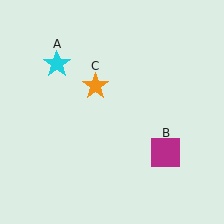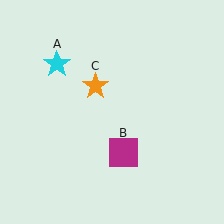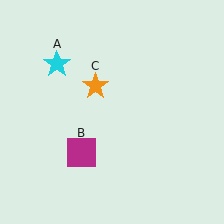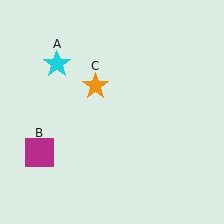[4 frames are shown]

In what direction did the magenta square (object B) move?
The magenta square (object B) moved left.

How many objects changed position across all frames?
1 object changed position: magenta square (object B).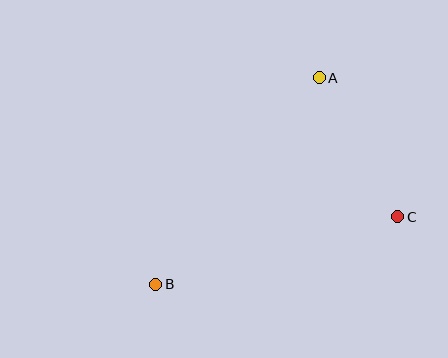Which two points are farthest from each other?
Points A and B are farthest from each other.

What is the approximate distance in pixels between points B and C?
The distance between B and C is approximately 251 pixels.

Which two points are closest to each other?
Points A and C are closest to each other.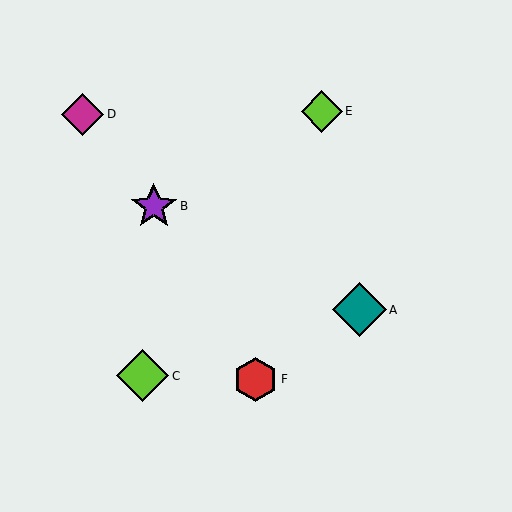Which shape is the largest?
The teal diamond (labeled A) is the largest.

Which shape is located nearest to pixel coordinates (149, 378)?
The lime diamond (labeled C) at (143, 376) is nearest to that location.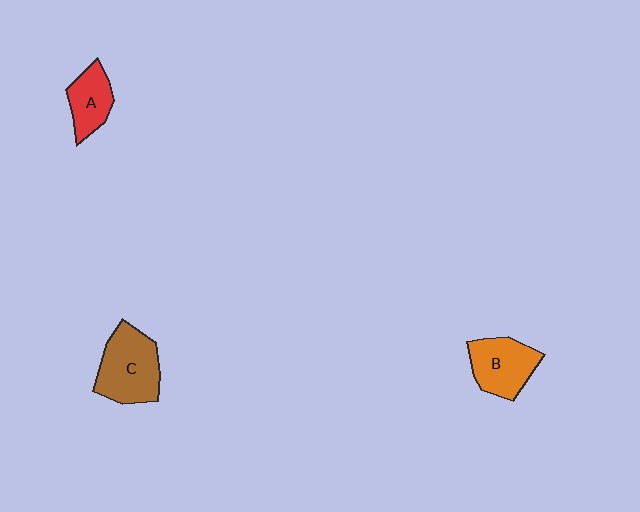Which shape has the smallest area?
Shape A (red).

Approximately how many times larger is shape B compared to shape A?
Approximately 1.3 times.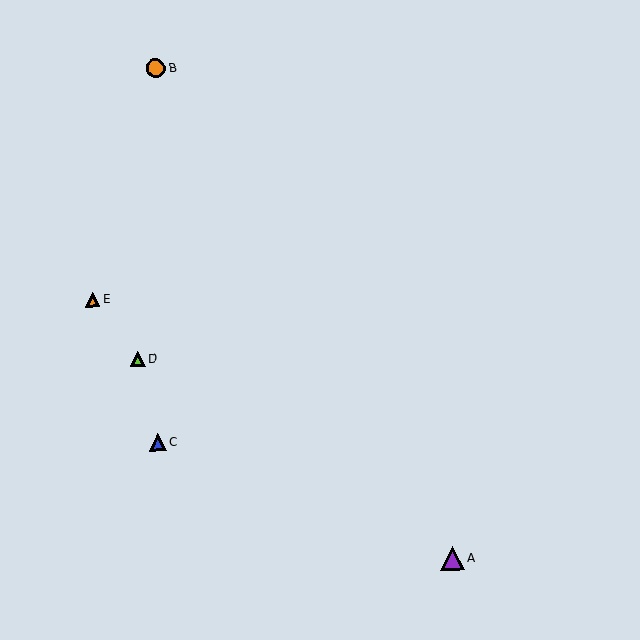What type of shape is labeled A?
Shape A is a purple triangle.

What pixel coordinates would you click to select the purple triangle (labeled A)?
Click at (452, 559) to select the purple triangle A.